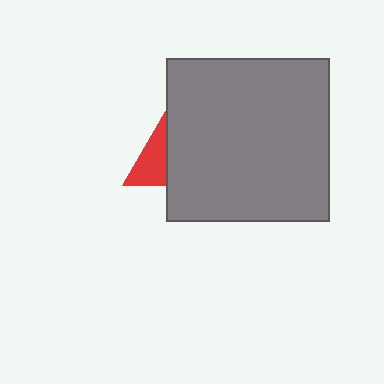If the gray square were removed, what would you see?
You would see the complete red triangle.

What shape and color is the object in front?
The object in front is a gray square.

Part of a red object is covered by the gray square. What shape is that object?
It is a triangle.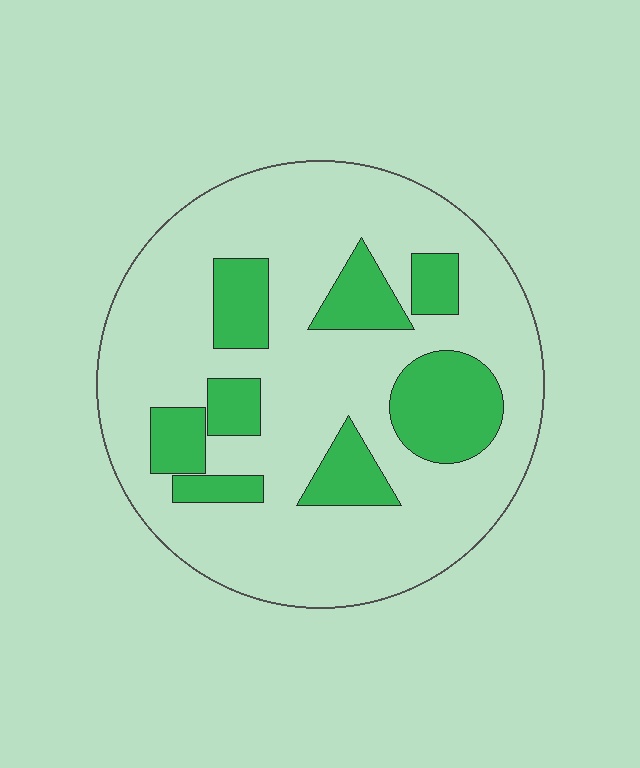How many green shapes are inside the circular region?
8.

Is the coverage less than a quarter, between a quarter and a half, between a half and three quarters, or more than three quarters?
Less than a quarter.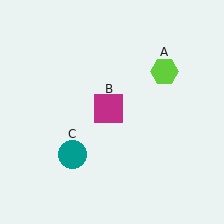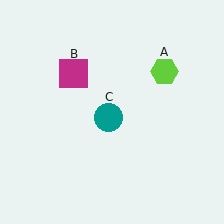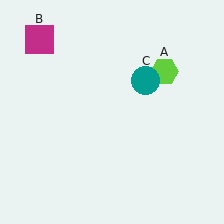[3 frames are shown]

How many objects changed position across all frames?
2 objects changed position: magenta square (object B), teal circle (object C).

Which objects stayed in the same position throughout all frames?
Lime hexagon (object A) remained stationary.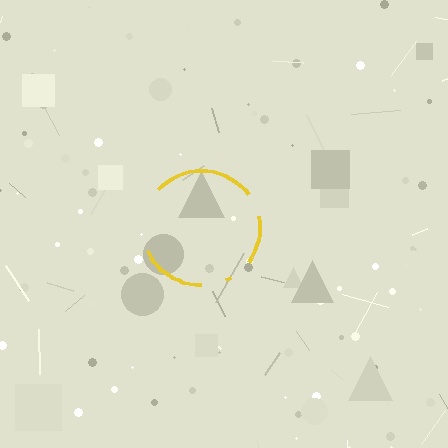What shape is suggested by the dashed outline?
The dashed outline suggests a circle.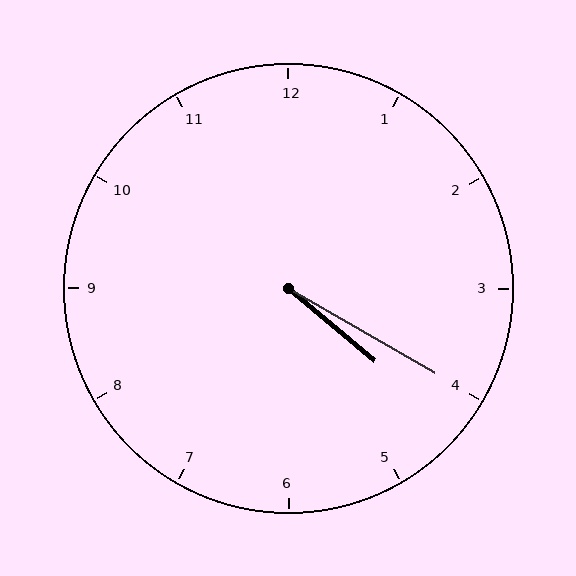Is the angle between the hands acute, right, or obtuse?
It is acute.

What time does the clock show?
4:20.